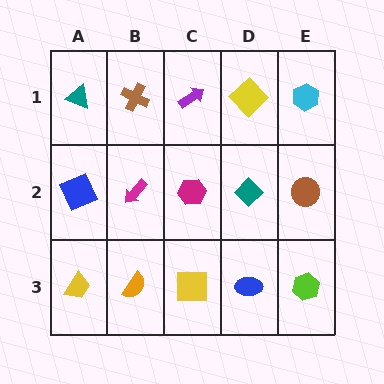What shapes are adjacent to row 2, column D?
A yellow diamond (row 1, column D), a blue ellipse (row 3, column D), a magenta hexagon (row 2, column C), a brown circle (row 2, column E).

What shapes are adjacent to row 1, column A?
A blue square (row 2, column A), a brown cross (row 1, column B).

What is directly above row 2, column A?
A teal triangle.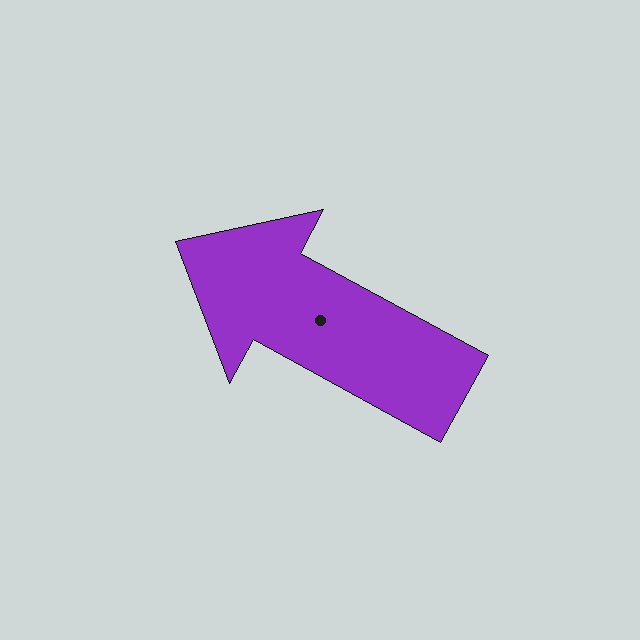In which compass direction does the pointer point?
Northwest.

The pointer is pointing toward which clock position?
Roughly 10 o'clock.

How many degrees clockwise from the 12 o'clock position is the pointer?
Approximately 299 degrees.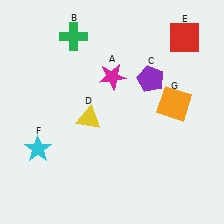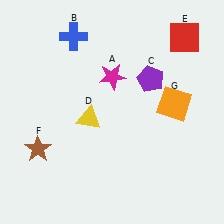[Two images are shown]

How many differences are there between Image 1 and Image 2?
There are 2 differences between the two images.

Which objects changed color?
B changed from green to blue. F changed from cyan to brown.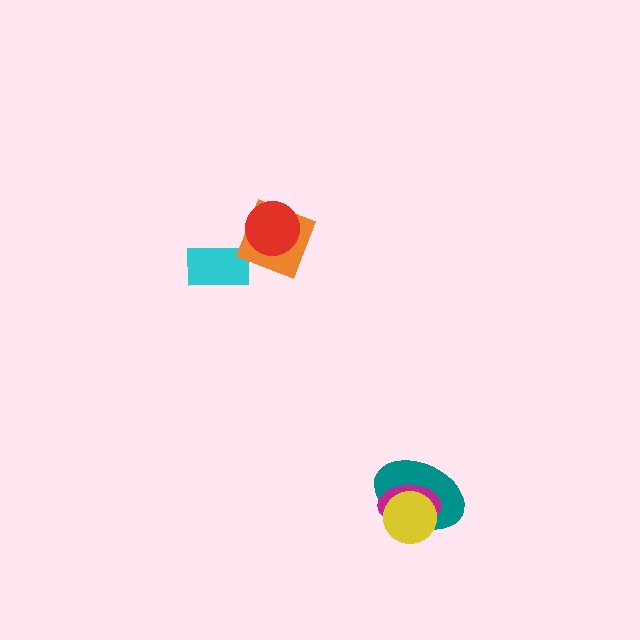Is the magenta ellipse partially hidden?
Yes, it is partially covered by another shape.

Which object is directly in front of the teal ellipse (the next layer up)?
The magenta ellipse is directly in front of the teal ellipse.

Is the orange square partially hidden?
Yes, it is partially covered by another shape.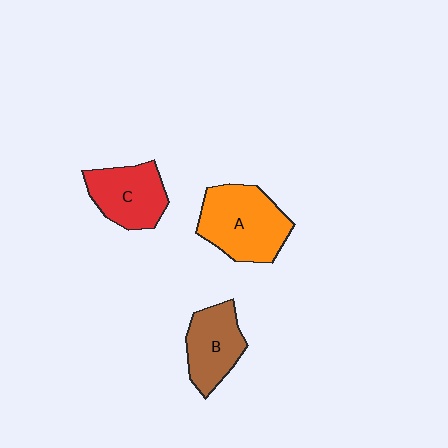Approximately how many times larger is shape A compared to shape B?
Approximately 1.4 times.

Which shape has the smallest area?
Shape B (brown).